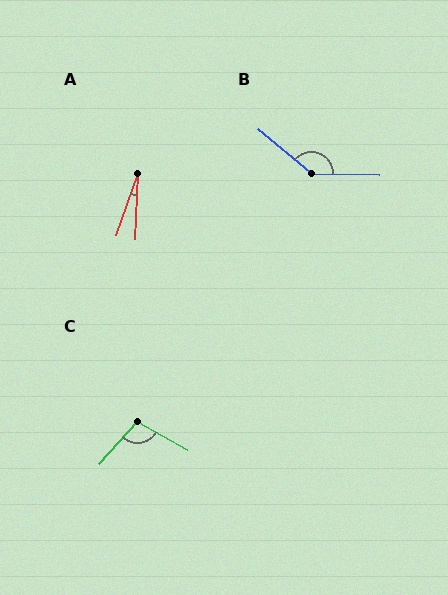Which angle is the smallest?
A, at approximately 17 degrees.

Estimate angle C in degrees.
Approximately 103 degrees.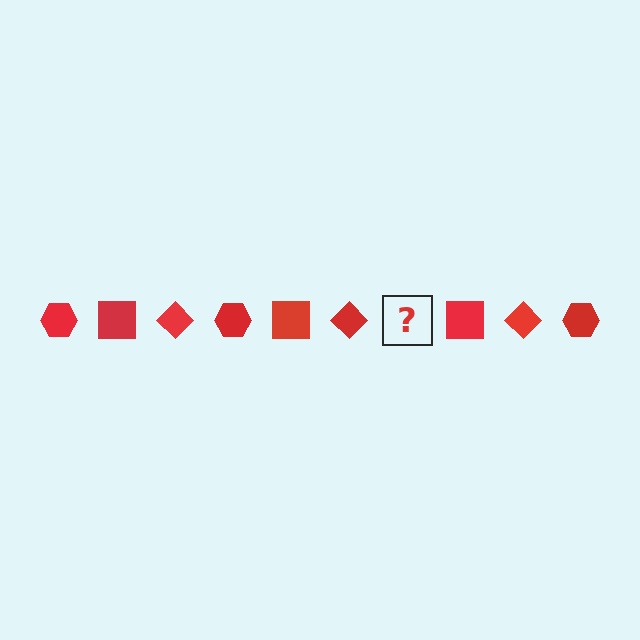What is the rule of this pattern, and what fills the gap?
The rule is that the pattern cycles through hexagon, square, diamond shapes in red. The gap should be filled with a red hexagon.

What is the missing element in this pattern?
The missing element is a red hexagon.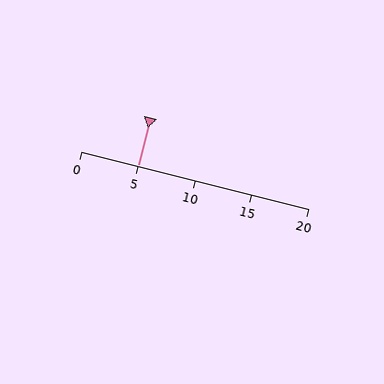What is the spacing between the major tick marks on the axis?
The major ticks are spaced 5 apart.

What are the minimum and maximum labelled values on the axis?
The axis runs from 0 to 20.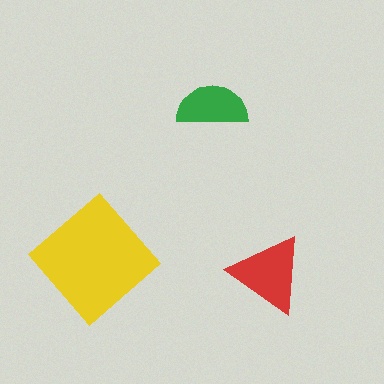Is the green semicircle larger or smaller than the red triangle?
Smaller.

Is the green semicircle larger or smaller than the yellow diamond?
Smaller.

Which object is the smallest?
The green semicircle.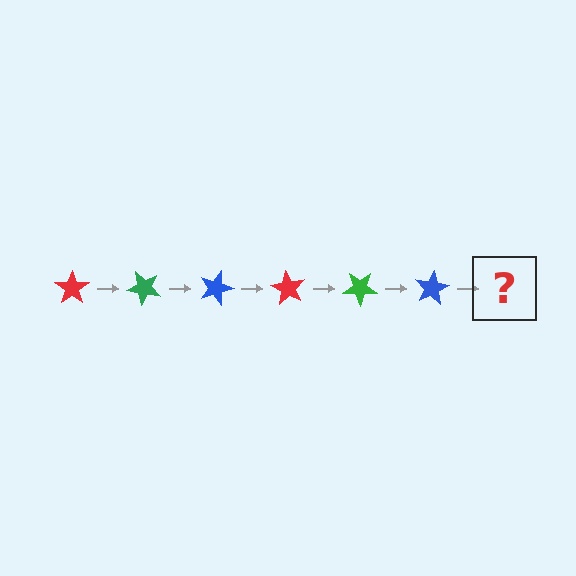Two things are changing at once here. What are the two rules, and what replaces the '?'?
The two rules are that it rotates 45 degrees each step and the color cycles through red, green, and blue. The '?' should be a red star, rotated 270 degrees from the start.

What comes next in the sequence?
The next element should be a red star, rotated 270 degrees from the start.